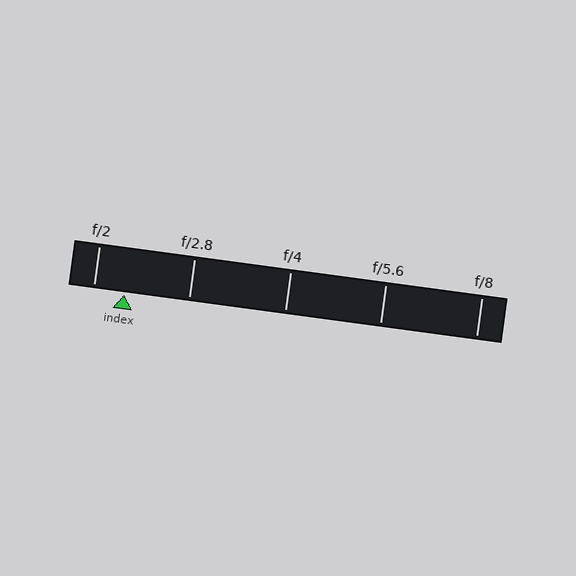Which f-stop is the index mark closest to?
The index mark is closest to f/2.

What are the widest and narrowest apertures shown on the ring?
The widest aperture shown is f/2 and the narrowest is f/8.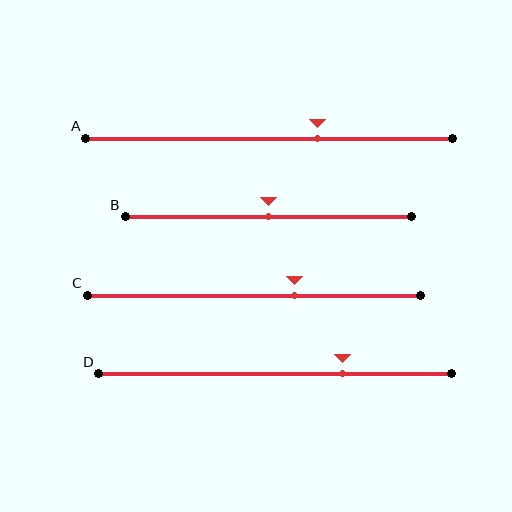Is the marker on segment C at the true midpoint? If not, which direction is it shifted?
No, the marker on segment C is shifted to the right by about 12% of the segment length.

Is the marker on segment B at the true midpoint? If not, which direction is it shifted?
Yes, the marker on segment B is at the true midpoint.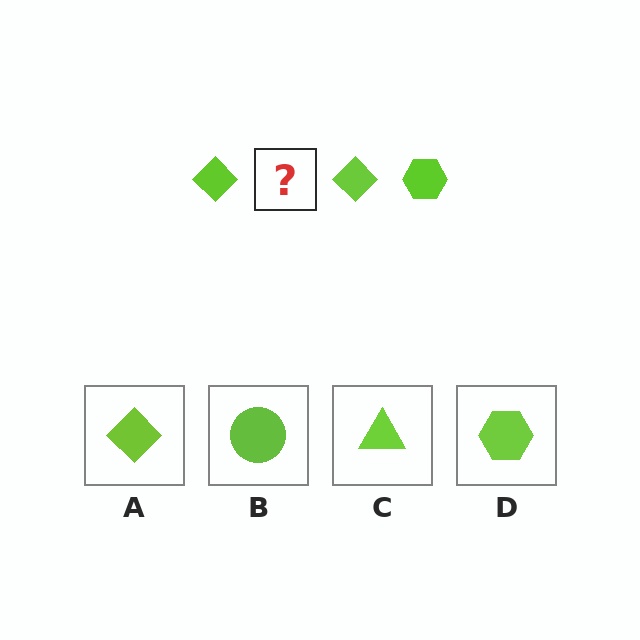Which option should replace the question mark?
Option D.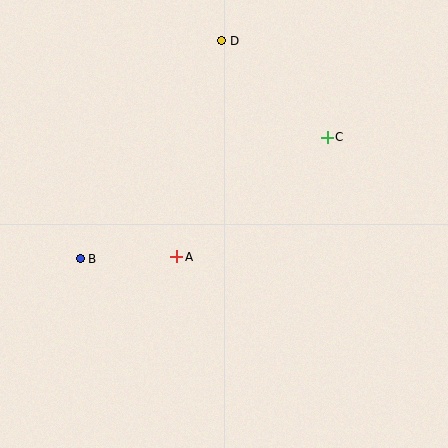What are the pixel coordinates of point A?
Point A is at (177, 257).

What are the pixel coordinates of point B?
Point B is at (80, 259).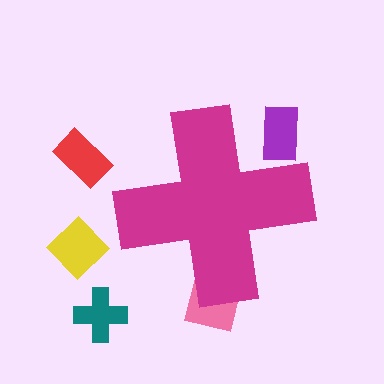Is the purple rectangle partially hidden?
Yes, the purple rectangle is partially hidden behind the magenta cross.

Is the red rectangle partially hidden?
No, the red rectangle is fully visible.